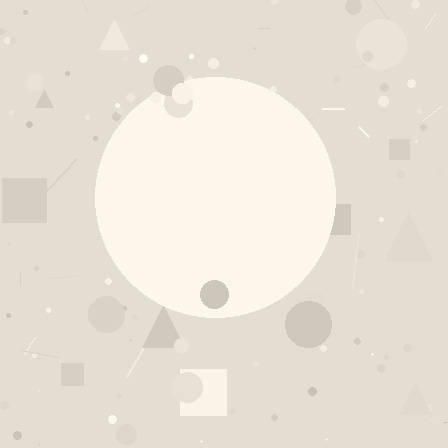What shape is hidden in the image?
A circle is hidden in the image.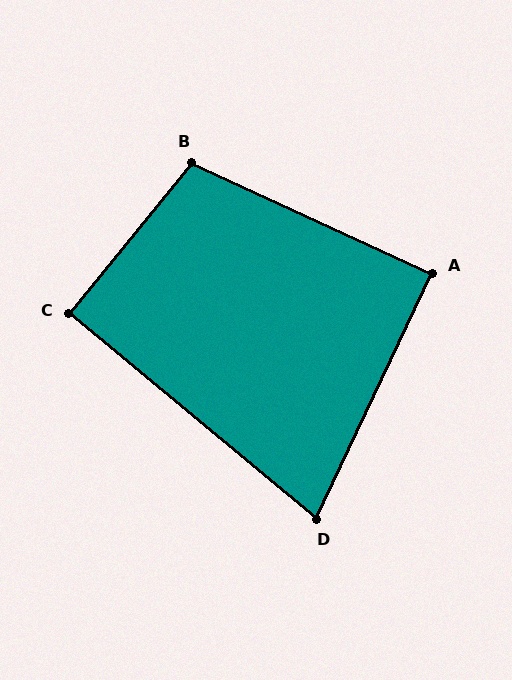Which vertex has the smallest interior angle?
D, at approximately 76 degrees.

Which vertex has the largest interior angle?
B, at approximately 104 degrees.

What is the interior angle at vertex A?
Approximately 89 degrees (approximately right).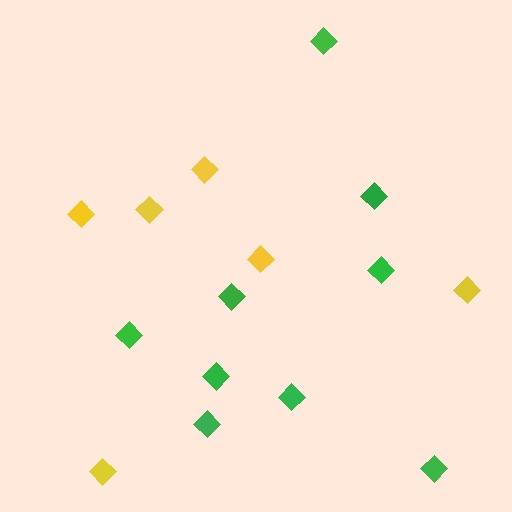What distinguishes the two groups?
There are 2 groups: one group of yellow diamonds (6) and one group of green diamonds (9).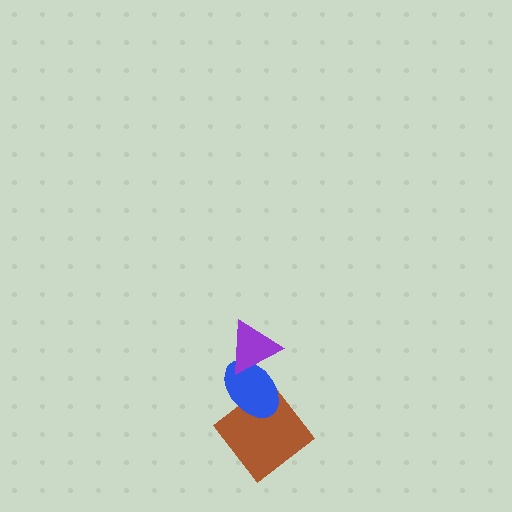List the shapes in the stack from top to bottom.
From top to bottom: the purple triangle, the blue ellipse, the brown diamond.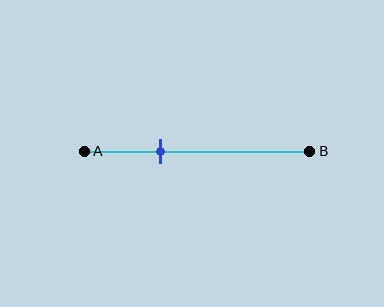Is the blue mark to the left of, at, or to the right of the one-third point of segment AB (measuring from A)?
The blue mark is approximately at the one-third point of segment AB.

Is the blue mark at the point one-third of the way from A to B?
Yes, the mark is approximately at the one-third point.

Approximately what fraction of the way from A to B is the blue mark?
The blue mark is approximately 35% of the way from A to B.